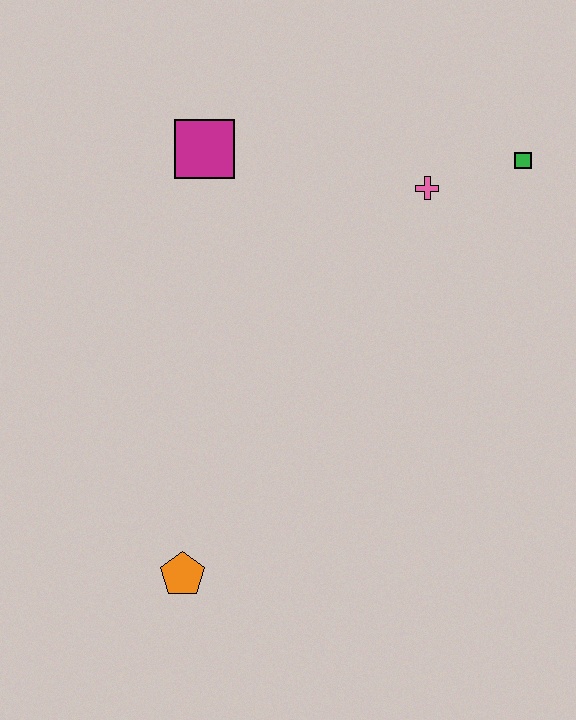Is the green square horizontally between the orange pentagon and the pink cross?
No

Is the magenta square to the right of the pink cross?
No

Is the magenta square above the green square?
Yes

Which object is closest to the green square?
The pink cross is closest to the green square.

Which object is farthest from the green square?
The orange pentagon is farthest from the green square.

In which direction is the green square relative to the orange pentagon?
The green square is above the orange pentagon.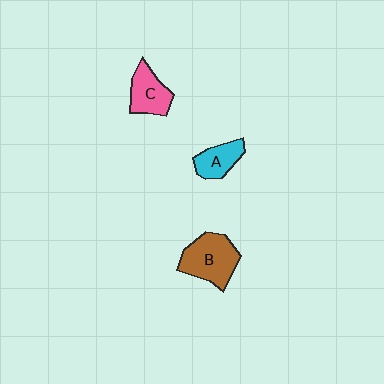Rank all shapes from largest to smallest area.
From largest to smallest: B (brown), C (pink), A (cyan).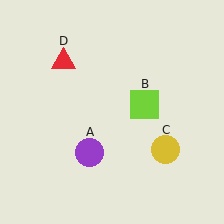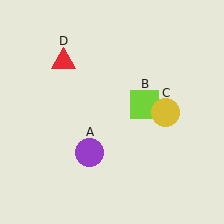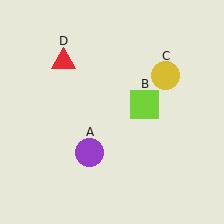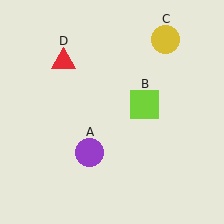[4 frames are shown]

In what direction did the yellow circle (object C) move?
The yellow circle (object C) moved up.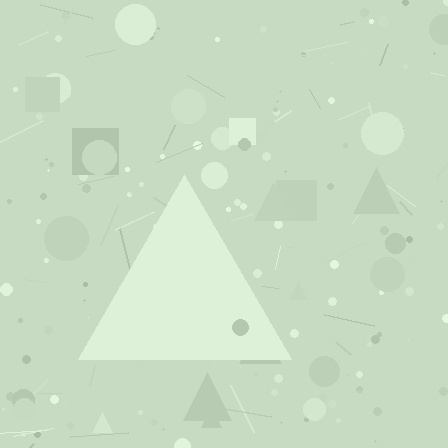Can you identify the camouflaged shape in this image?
The camouflaged shape is a triangle.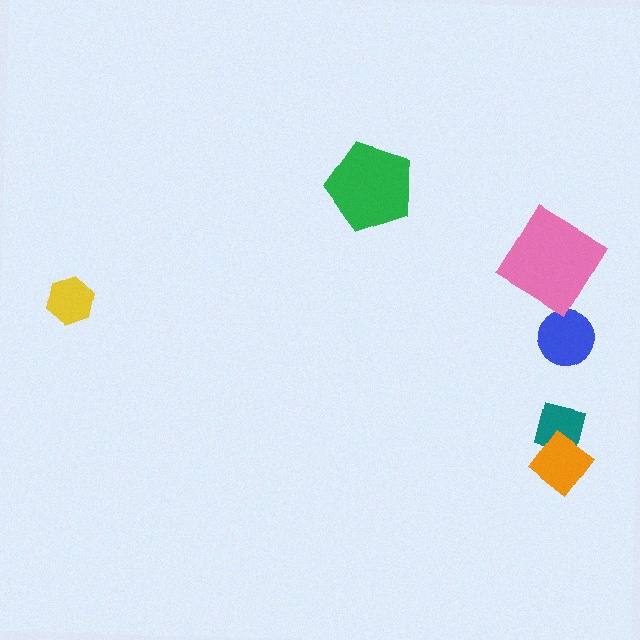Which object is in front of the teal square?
The orange diamond is in front of the teal square.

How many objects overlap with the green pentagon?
0 objects overlap with the green pentagon.